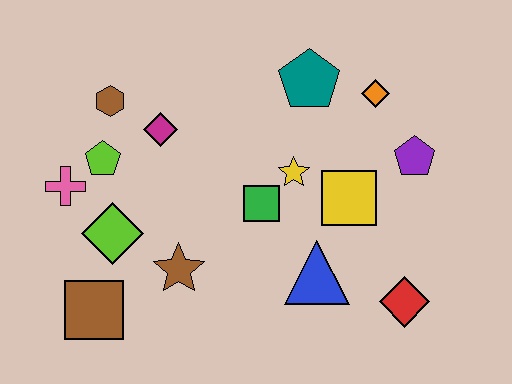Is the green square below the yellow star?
Yes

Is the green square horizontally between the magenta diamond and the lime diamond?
No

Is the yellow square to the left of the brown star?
No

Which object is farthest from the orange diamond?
The brown square is farthest from the orange diamond.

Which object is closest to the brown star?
The lime diamond is closest to the brown star.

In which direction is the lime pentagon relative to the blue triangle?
The lime pentagon is to the left of the blue triangle.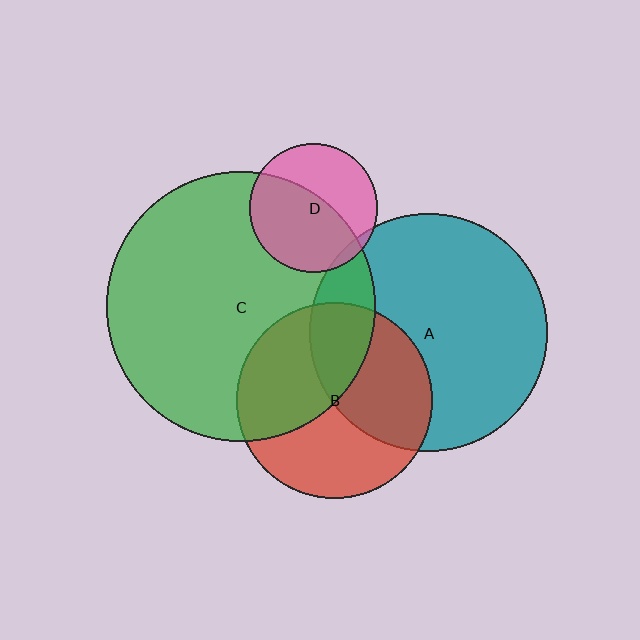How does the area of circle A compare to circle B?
Approximately 1.5 times.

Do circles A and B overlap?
Yes.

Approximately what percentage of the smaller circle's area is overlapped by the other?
Approximately 45%.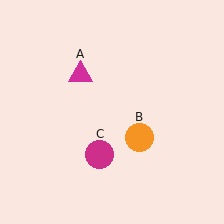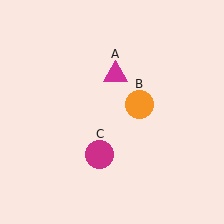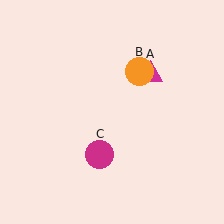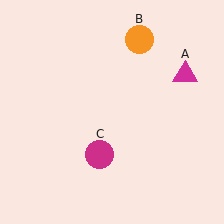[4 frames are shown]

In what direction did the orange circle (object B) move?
The orange circle (object B) moved up.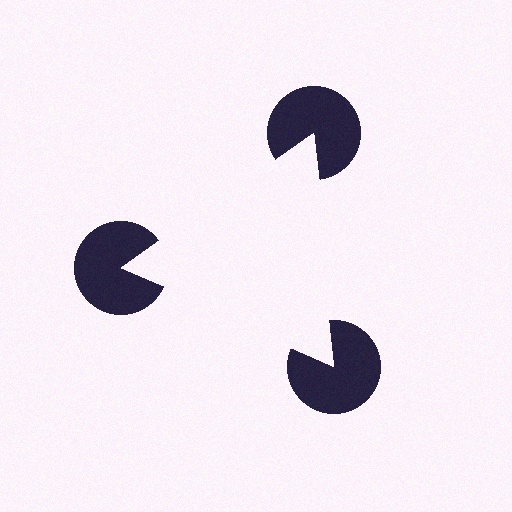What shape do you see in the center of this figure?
An illusory triangle — its edges are inferred from the aligned wedge cuts in the pac-man discs, not physically drawn.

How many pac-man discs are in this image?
There are 3 — one at each vertex of the illusory triangle.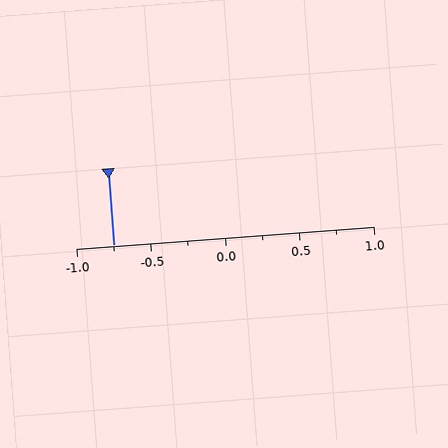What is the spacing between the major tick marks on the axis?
The major ticks are spaced 0.5 apart.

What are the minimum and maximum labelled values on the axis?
The axis runs from -1.0 to 1.0.